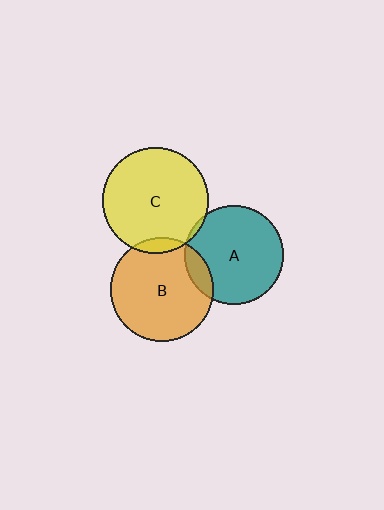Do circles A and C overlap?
Yes.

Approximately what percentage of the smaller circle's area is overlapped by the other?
Approximately 5%.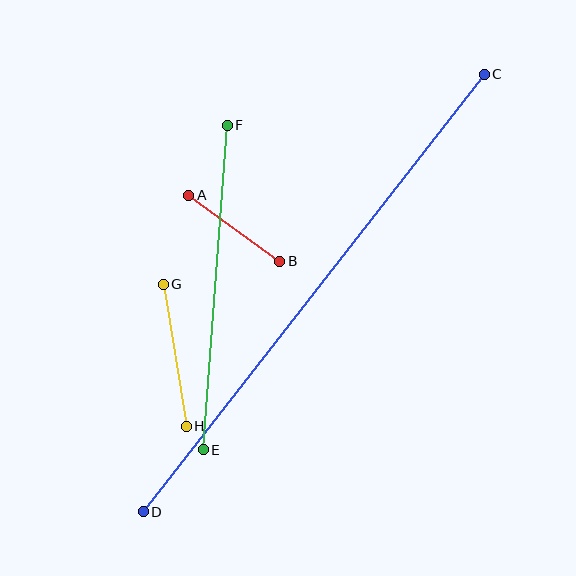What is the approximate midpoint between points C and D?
The midpoint is at approximately (314, 293) pixels.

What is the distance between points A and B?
The distance is approximately 112 pixels.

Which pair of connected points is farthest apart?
Points C and D are farthest apart.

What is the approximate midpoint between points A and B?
The midpoint is at approximately (234, 228) pixels.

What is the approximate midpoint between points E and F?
The midpoint is at approximately (215, 288) pixels.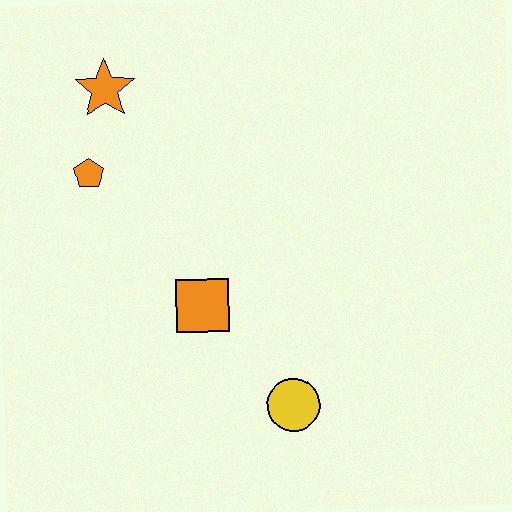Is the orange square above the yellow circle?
Yes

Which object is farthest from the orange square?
The orange star is farthest from the orange square.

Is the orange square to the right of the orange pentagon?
Yes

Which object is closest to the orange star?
The orange pentagon is closest to the orange star.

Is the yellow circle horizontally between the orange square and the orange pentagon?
No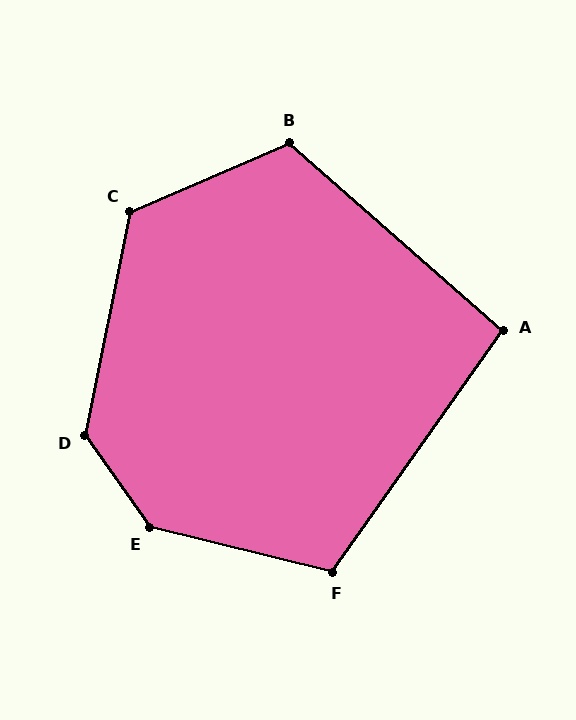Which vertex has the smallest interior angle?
A, at approximately 96 degrees.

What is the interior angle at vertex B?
Approximately 115 degrees (obtuse).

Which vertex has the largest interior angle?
E, at approximately 139 degrees.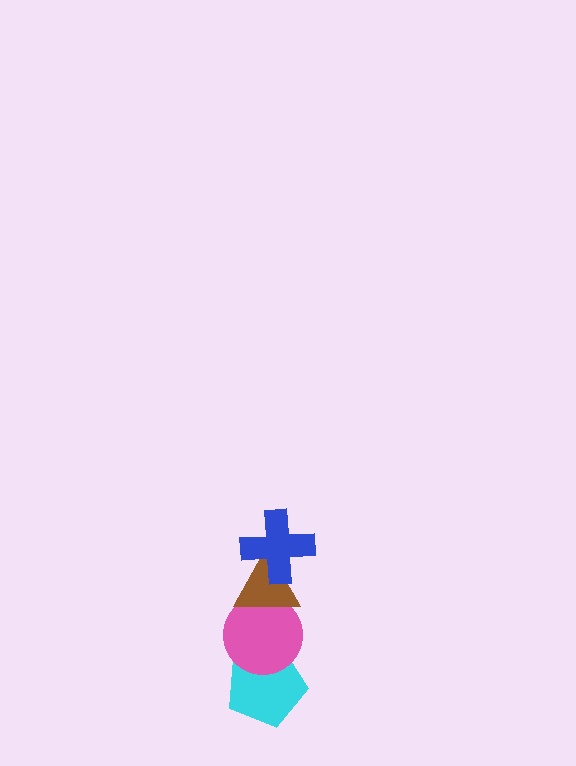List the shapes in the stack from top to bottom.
From top to bottom: the blue cross, the brown triangle, the pink circle, the cyan pentagon.